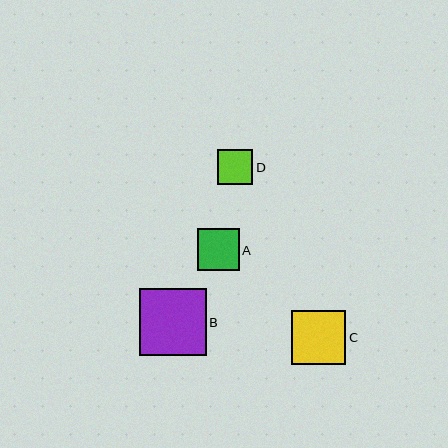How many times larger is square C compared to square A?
Square C is approximately 1.3 times the size of square A.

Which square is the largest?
Square B is the largest with a size of approximately 67 pixels.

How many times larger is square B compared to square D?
Square B is approximately 1.9 times the size of square D.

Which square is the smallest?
Square D is the smallest with a size of approximately 35 pixels.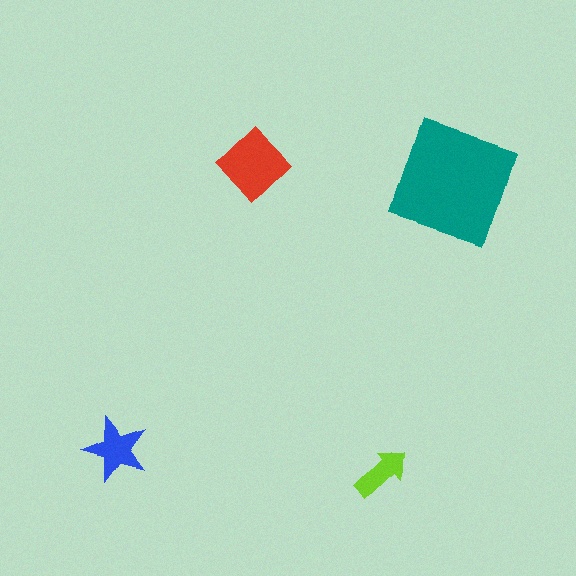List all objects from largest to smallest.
The teal square, the red diamond, the blue star, the lime arrow.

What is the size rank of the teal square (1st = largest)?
1st.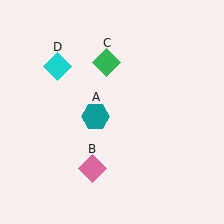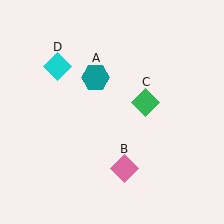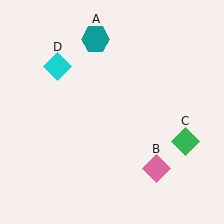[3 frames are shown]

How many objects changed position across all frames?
3 objects changed position: teal hexagon (object A), pink diamond (object B), green diamond (object C).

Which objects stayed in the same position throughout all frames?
Cyan diamond (object D) remained stationary.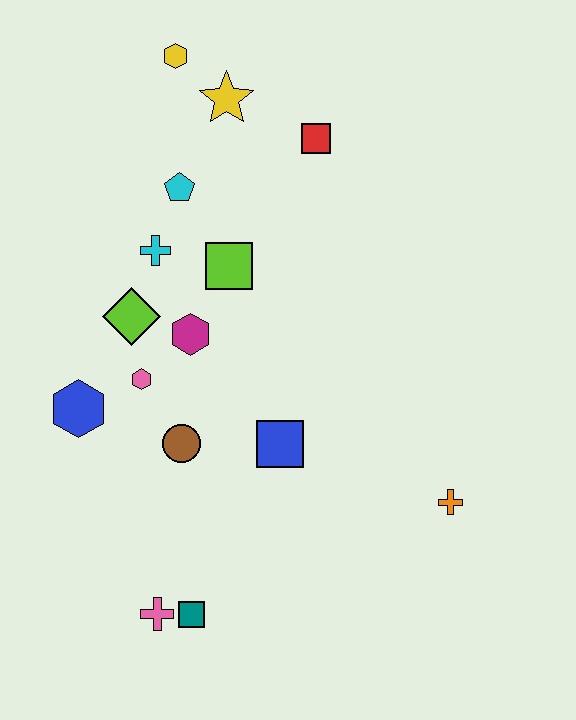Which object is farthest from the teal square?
The yellow hexagon is farthest from the teal square.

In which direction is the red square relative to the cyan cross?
The red square is to the right of the cyan cross.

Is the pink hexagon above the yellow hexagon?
No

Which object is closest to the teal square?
The pink cross is closest to the teal square.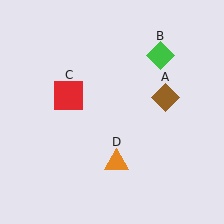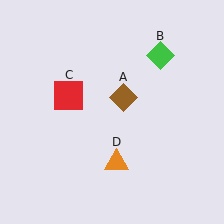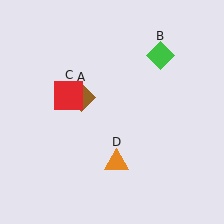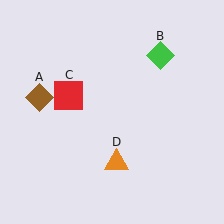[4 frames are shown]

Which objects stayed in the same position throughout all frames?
Green diamond (object B) and red square (object C) and orange triangle (object D) remained stationary.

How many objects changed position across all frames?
1 object changed position: brown diamond (object A).